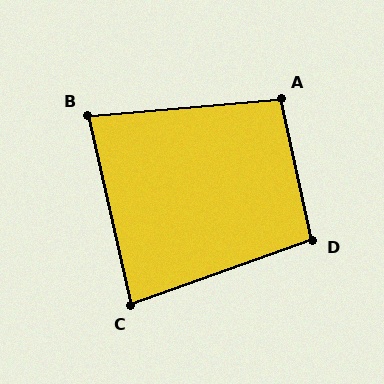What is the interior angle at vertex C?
Approximately 83 degrees (acute).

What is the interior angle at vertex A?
Approximately 97 degrees (obtuse).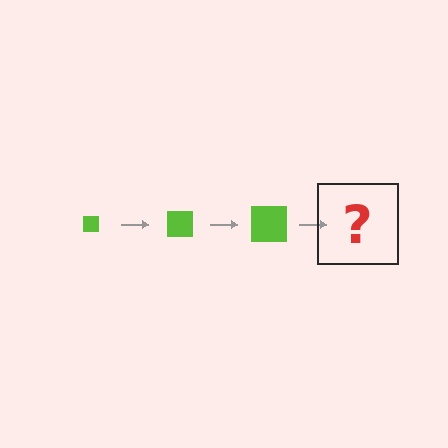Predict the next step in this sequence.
The next step is a lime square, larger than the previous one.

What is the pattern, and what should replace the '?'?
The pattern is that the square gets progressively larger each step. The '?' should be a lime square, larger than the previous one.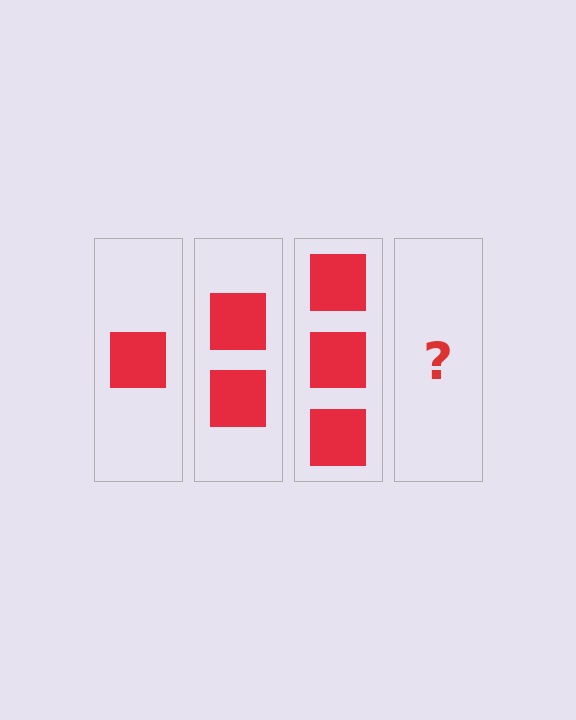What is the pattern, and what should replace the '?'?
The pattern is that each step adds one more square. The '?' should be 4 squares.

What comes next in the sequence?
The next element should be 4 squares.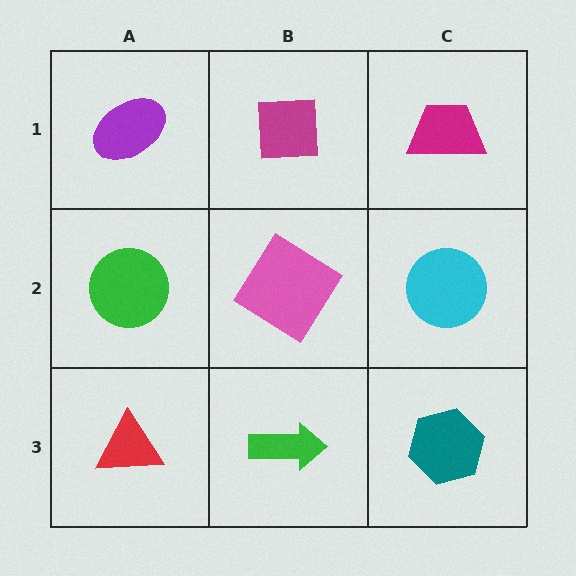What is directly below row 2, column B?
A green arrow.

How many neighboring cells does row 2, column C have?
3.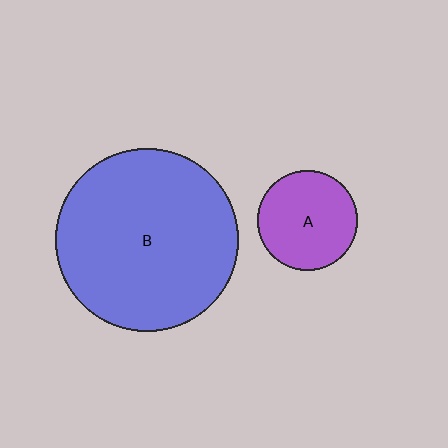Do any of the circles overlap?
No, none of the circles overlap.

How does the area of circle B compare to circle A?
Approximately 3.4 times.